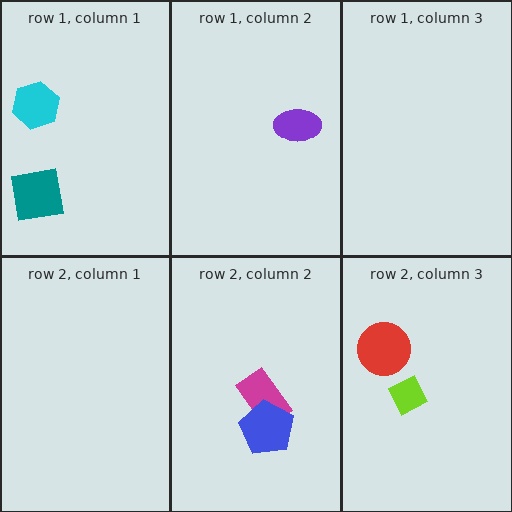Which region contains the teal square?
The row 1, column 1 region.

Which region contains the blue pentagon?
The row 2, column 2 region.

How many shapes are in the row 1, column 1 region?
2.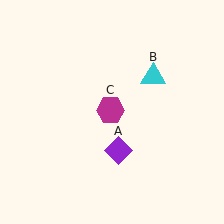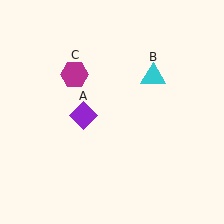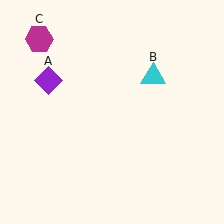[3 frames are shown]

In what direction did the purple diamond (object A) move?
The purple diamond (object A) moved up and to the left.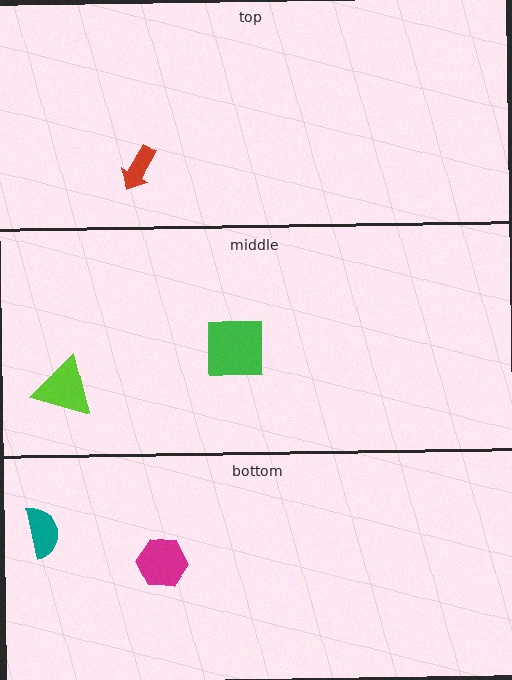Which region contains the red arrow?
The top region.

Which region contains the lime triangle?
The middle region.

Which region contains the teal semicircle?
The bottom region.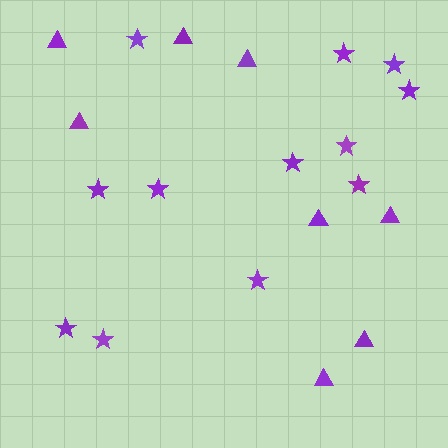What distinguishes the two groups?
There are 2 groups: one group of stars (12) and one group of triangles (8).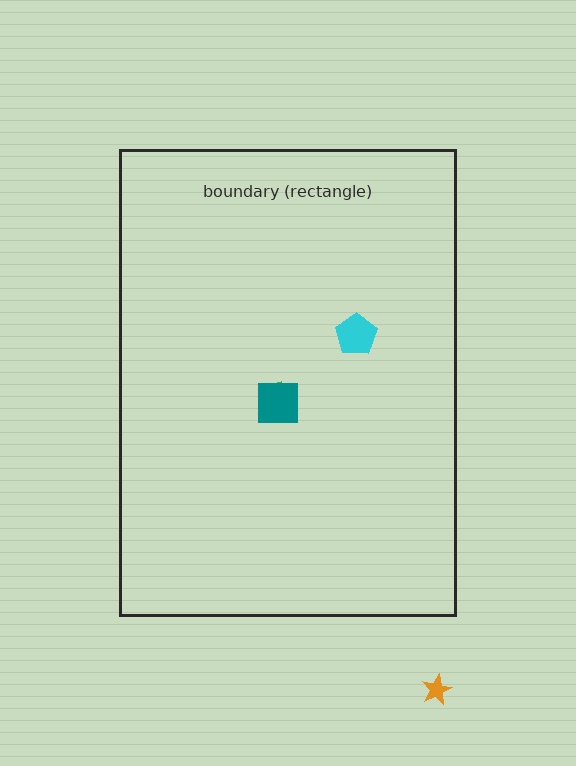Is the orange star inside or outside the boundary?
Outside.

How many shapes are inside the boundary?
3 inside, 1 outside.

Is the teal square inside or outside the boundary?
Inside.